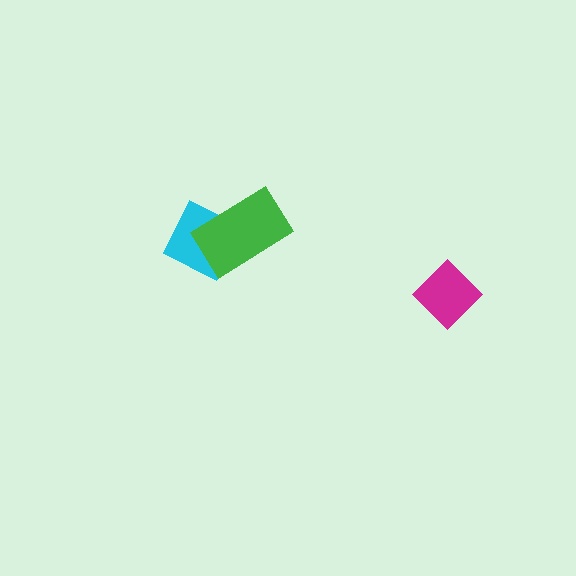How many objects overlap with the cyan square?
1 object overlaps with the cyan square.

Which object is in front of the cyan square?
The green rectangle is in front of the cyan square.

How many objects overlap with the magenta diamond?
0 objects overlap with the magenta diamond.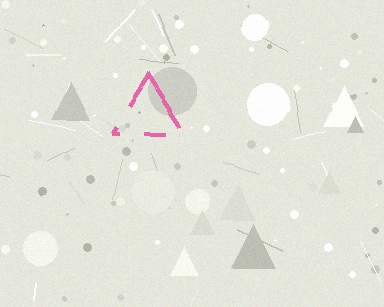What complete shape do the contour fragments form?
The contour fragments form a triangle.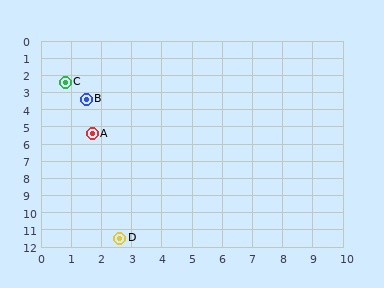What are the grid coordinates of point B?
Point B is at approximately (1.5, 3.4).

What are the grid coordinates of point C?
Point C is at approximately (0.8, 2.4).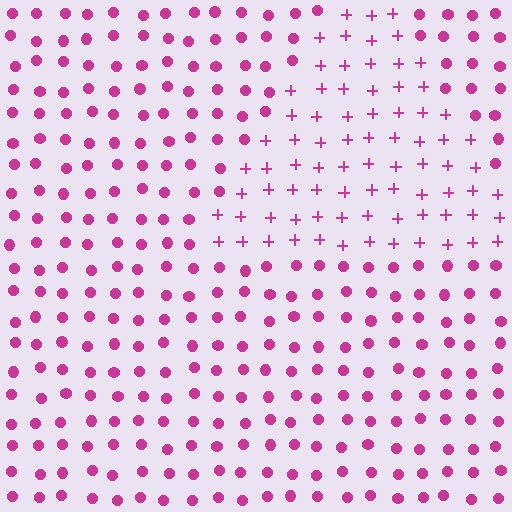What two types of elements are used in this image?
The image uses plus signs inside the triangle region and circles outside it.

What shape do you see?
I see a triangle.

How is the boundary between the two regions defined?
The boundary is defined by a change in element shape: plus signs inside vs. circles outside. All elements share the same color and spacing.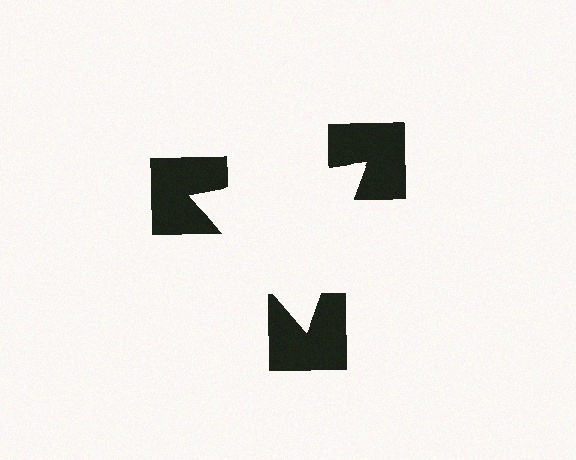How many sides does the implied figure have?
3 sides.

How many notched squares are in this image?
There are 3 — one at each vertex of the illusory triangle.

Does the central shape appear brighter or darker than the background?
It typically appears slightly brighter than the background, even though no actual brightness change is drawn.